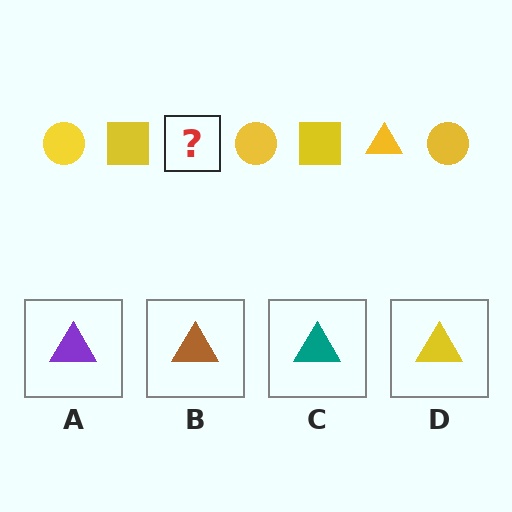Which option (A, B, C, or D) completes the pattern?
D.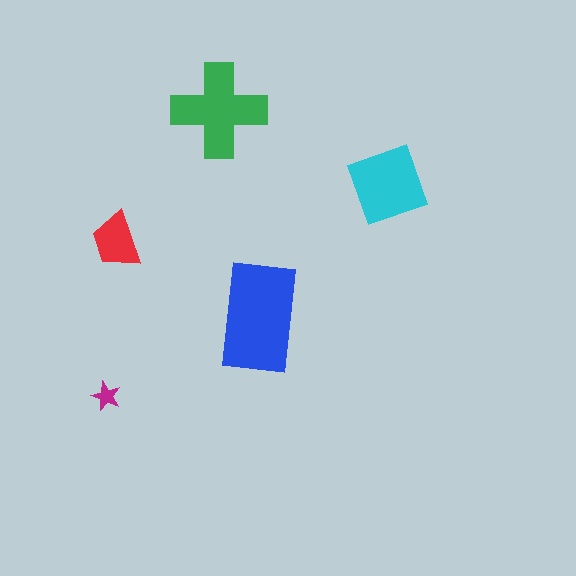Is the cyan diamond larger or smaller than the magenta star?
Larger.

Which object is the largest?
The blue rectangle.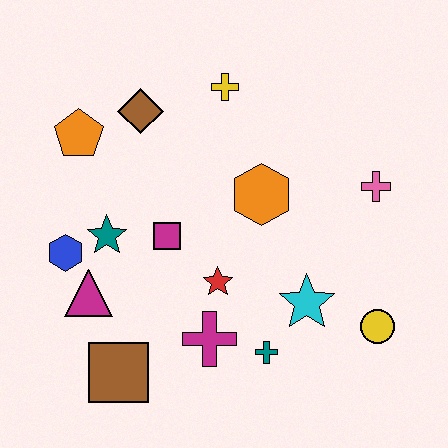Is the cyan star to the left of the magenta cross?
No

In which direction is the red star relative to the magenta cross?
The red star is above the magenta cross.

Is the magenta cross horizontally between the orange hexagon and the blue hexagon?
Yes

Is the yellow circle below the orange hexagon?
Yes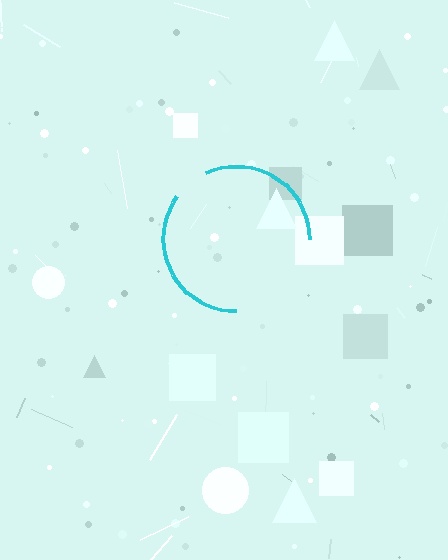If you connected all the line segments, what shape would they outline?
They would outline a circle.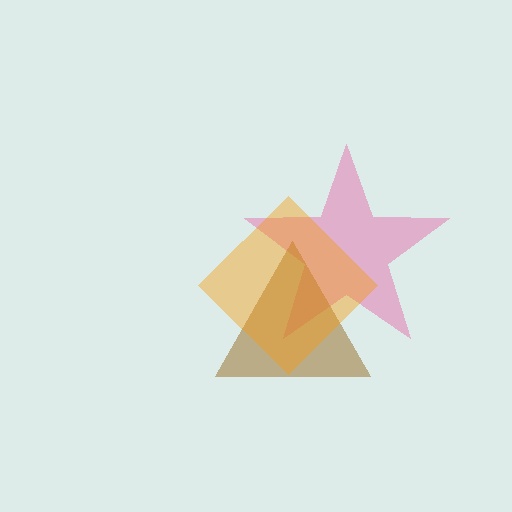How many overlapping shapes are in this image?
There are 3 overlapping shapes in the image.